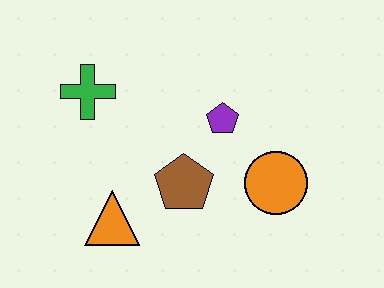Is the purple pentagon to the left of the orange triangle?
No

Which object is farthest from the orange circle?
The green cross is farthest from the orange circle.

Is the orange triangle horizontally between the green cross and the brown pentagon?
Yes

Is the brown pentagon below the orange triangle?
No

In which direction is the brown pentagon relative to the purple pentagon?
The brown pentagon is below the purple pentagon.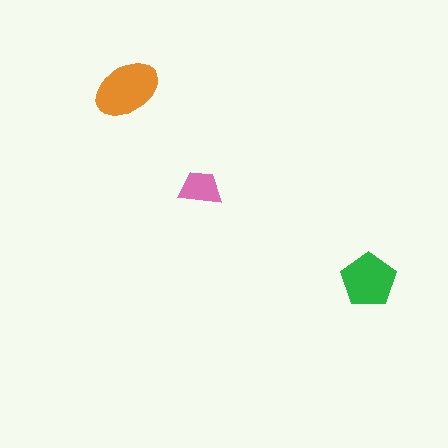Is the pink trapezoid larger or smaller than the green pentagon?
Smaller.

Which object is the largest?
The orange ellipse.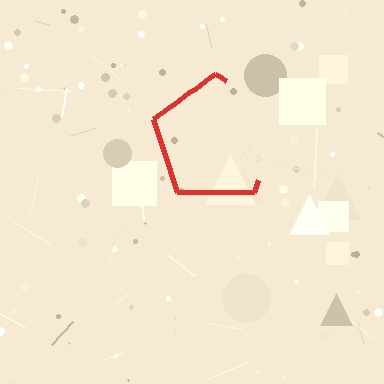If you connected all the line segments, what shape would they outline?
They would outline a pentagon.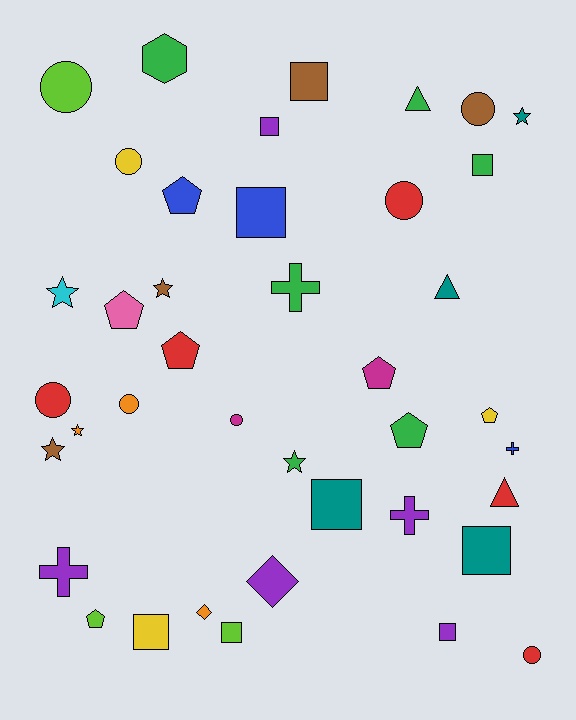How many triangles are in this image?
There are 3 triangles.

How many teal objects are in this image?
There are 4 teal objects.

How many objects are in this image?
There are 40 objects.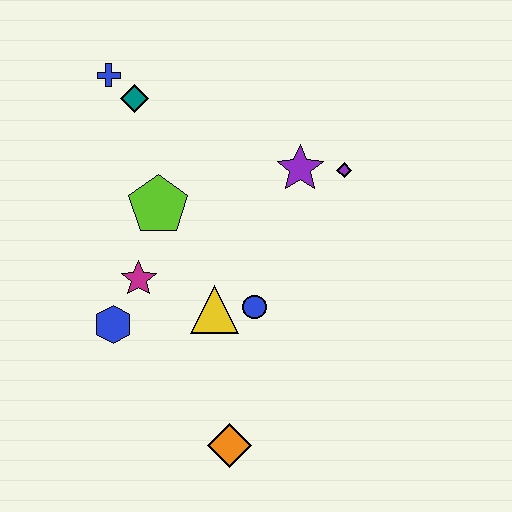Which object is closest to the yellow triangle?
The blue circle is closest to the yellow triangle.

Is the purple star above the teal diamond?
No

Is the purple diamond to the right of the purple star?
Yes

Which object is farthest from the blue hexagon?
The purple diamond is farthest from the blue hexagon.